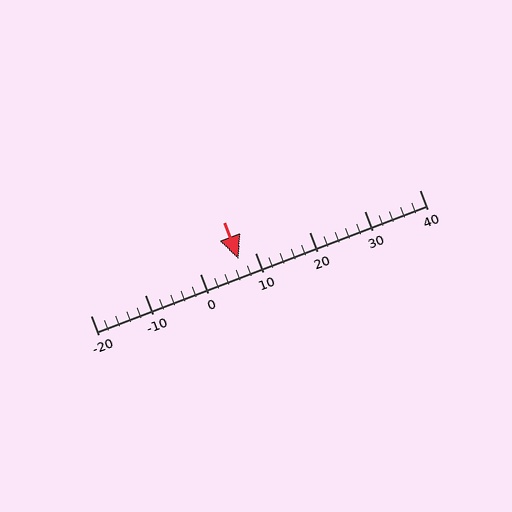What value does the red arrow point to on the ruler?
The red arrow points to approximately 7.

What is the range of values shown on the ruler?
The ruler shows values from -20 to 40.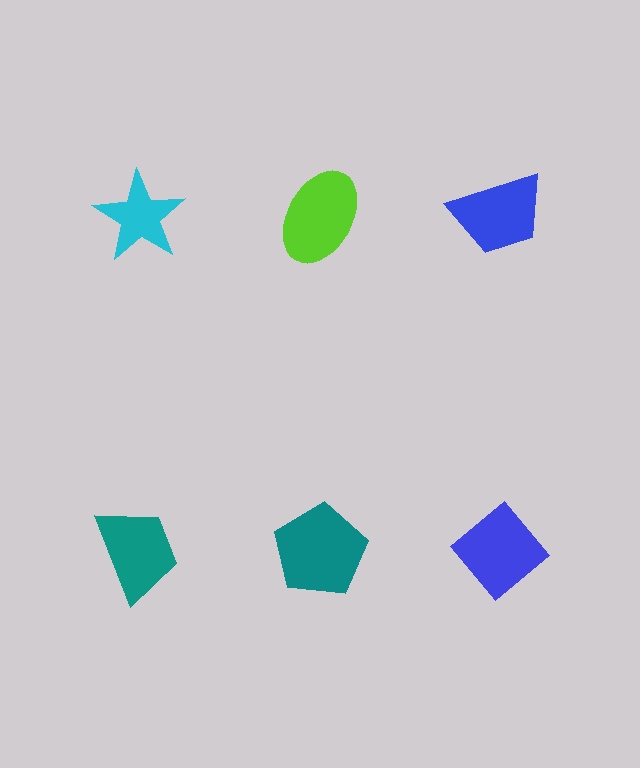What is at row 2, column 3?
A blue diamond.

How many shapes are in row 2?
3 shapes.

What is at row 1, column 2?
A lime ellipse.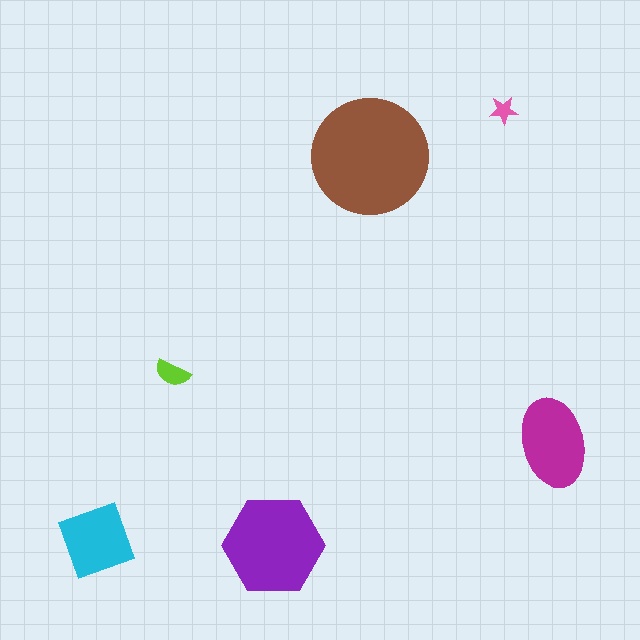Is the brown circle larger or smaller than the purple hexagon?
Larger.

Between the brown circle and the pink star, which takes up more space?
The brown circle.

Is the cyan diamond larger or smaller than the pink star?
Larger.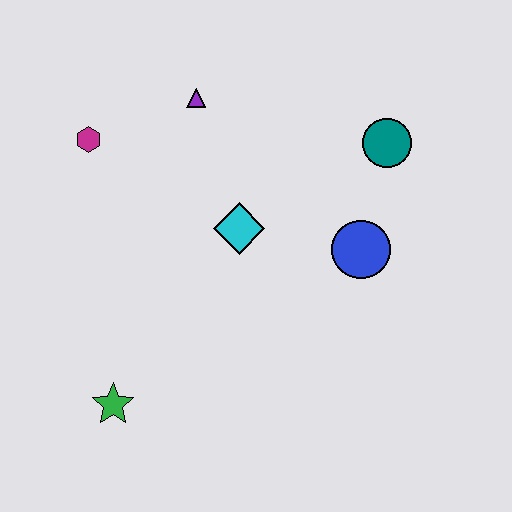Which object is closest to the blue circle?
The teal circle is closest to the blue circle.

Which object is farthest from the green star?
The teal circle is farthest from the green star.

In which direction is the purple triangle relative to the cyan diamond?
The purple triangle is above the cyan diamond.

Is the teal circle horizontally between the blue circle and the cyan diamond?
No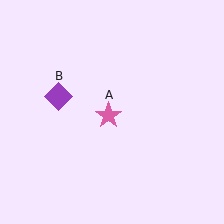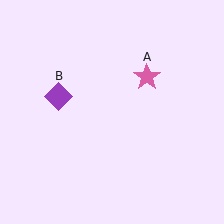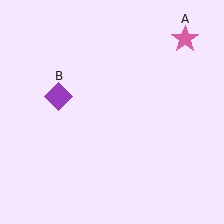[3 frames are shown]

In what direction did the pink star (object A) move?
The pink star (object A) moved up and to the right.